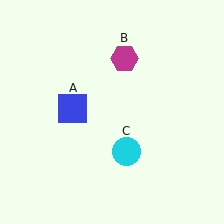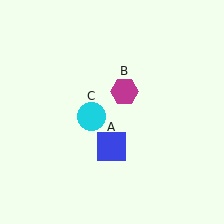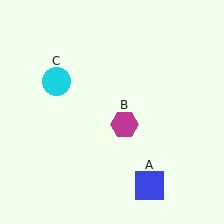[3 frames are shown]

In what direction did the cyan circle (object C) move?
The cyan circle (object C) moved up and to the left.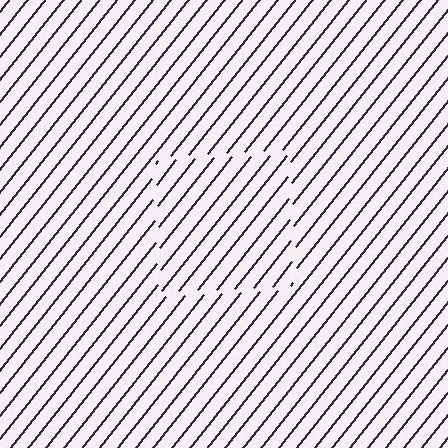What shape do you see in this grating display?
An illusory square. The interior of the shape contains the same grating, shifted by half a period — the contour is defined by the phase discontinuity where line-ends from the inner and outer gratings abut.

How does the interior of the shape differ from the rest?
The interior of the shape contains the same grating, shifted by half a period — the contour is defined by the phase discontinuity where line-ends from the inner and outer gratings abut.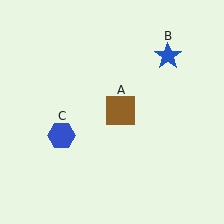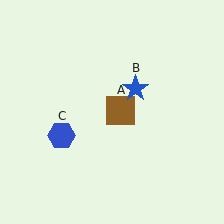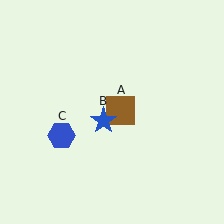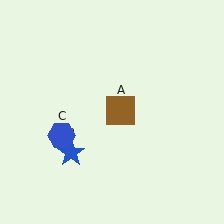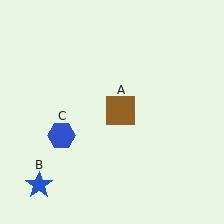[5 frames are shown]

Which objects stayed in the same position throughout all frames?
Brown square (object A) and blue hexagon (object C) remained stationary.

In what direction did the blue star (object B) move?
The blue star (object B) moved down and to the left.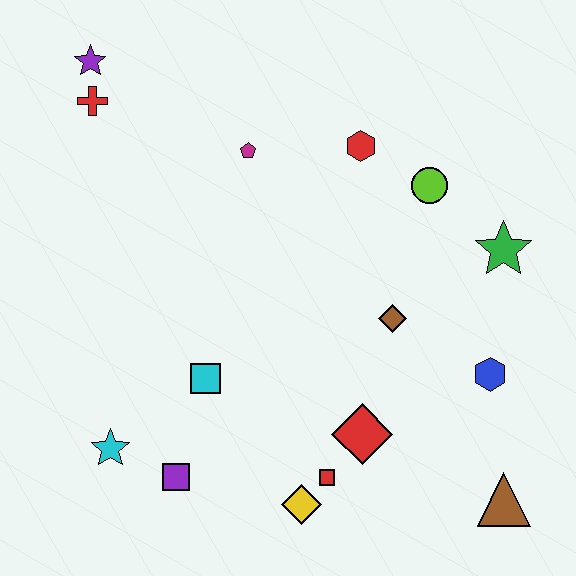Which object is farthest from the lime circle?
The cyan star is farthest from the lime circle.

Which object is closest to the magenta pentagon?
The red hexagon is closest to the magenta pentagon.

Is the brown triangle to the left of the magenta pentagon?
No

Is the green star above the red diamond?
Yes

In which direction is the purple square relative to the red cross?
The purple square is below the red cross.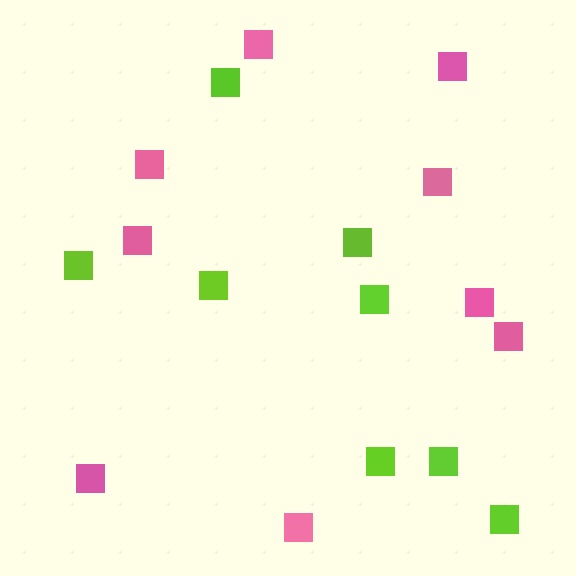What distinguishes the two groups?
There are 2 groups: one group of lime squares (8) and one group of pink squares (9).